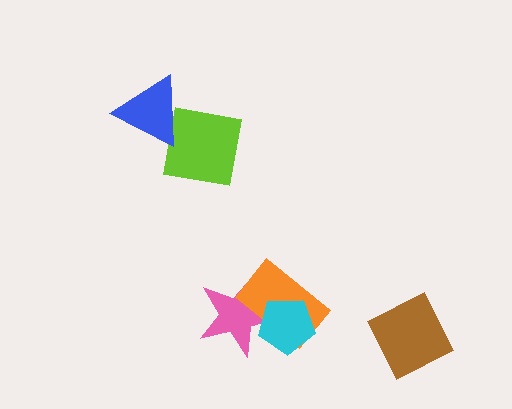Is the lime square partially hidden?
Yes, it is partially covered by another shape.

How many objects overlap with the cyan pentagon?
2 objects overlap with the cyan pentagon.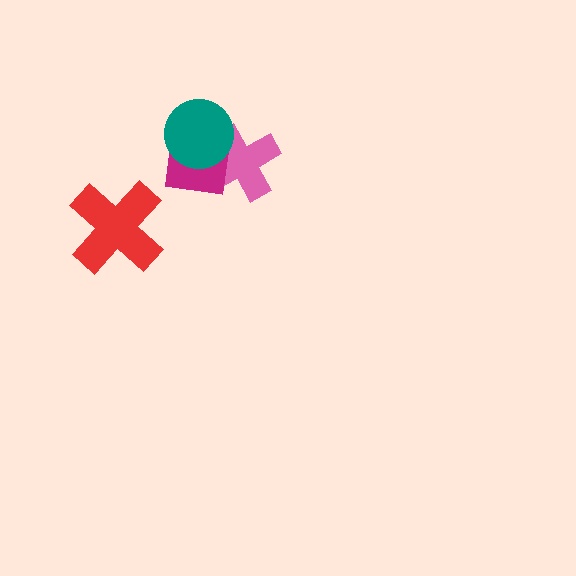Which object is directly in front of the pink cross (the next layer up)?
The magenta square is directly in front of the pink cross.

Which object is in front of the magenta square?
The teal circle is in front of the magenta square.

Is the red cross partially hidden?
No, no other shape covers it.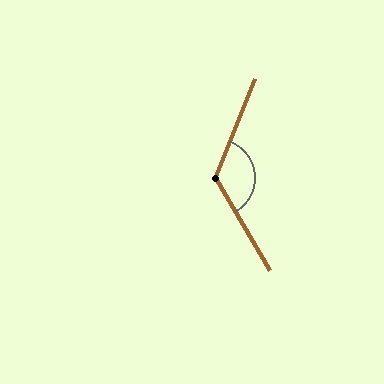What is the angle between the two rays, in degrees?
Approximately 128 degrees.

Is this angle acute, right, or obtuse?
It is obtuse.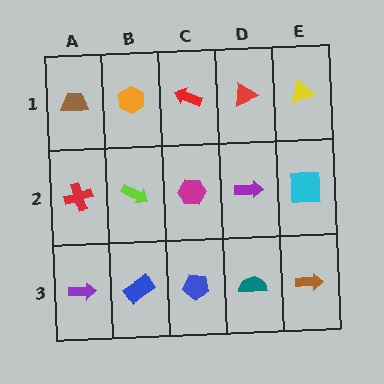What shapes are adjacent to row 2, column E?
A yellow triangle (row 1, column E), a brown arrow (row 3, column E), a purple arrow (row 2, column D).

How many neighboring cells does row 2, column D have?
4.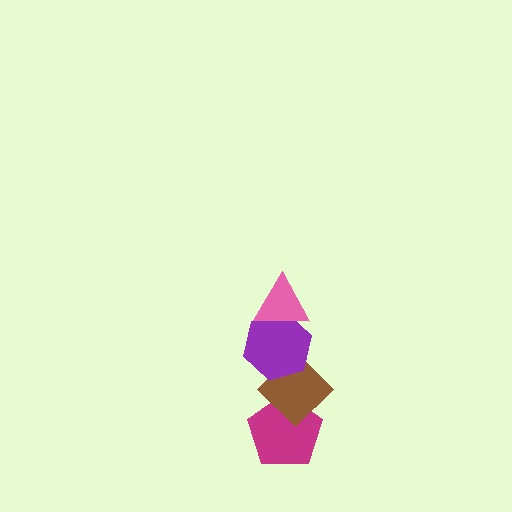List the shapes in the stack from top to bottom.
From top to bottom: the pink triangle, the purple hexagon, the brown diamond, the magenta pentagon.